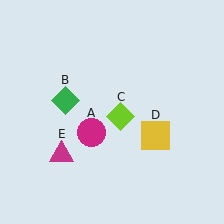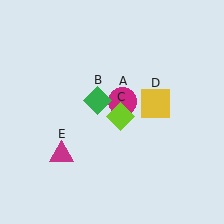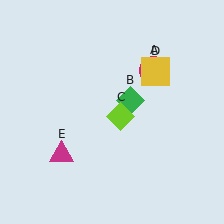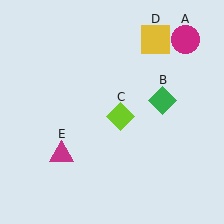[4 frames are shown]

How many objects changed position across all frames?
3 objects changed position: magenta circle (object A), green diamond (object B), yellow square (object D).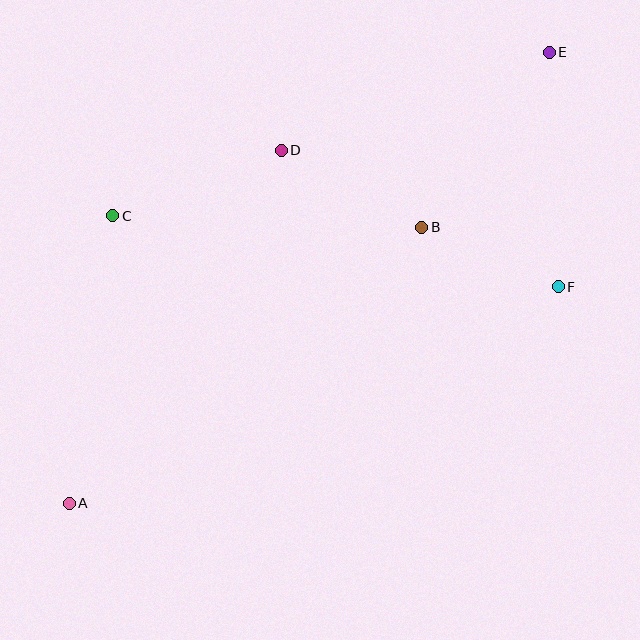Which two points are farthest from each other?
Points A and E are farthest from each other.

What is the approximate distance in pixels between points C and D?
The distance between C and D is approximately 181 pixels.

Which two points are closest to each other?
Points B and F are closest to each other.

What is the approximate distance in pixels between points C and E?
The distance between C and E is approximately 466 pixels.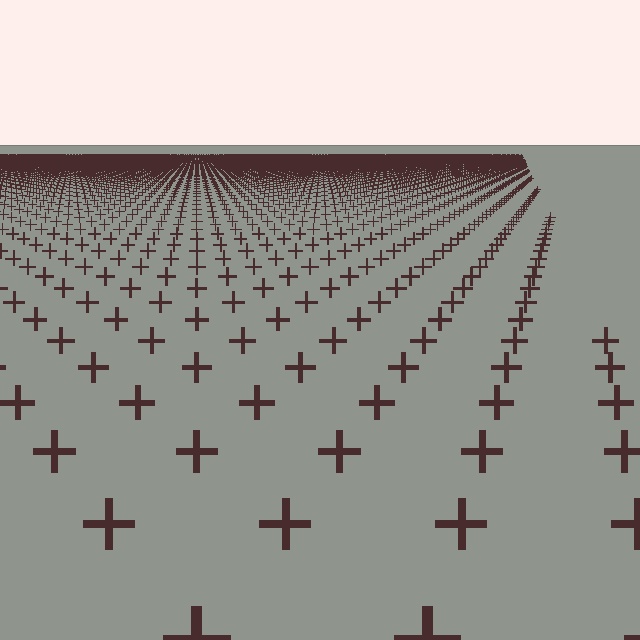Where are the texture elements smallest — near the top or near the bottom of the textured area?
Near the top.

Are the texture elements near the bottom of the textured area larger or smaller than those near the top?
Larger. Near the bottom, elements are closer to the viewer and appear at a bigger on-screen size.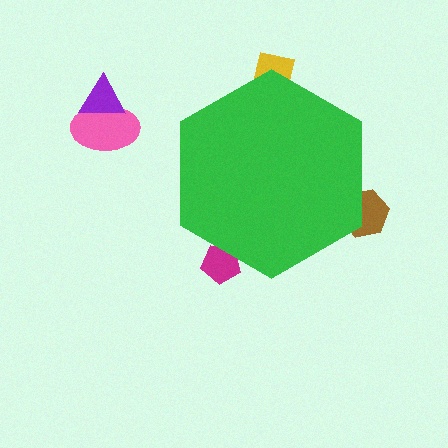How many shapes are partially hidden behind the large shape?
3 shapes are partially hidden.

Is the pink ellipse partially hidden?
No, the pink ellipse is fully visible.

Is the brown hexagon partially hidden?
Yes, the brown hexagon is partially hidden behind the green hexagon.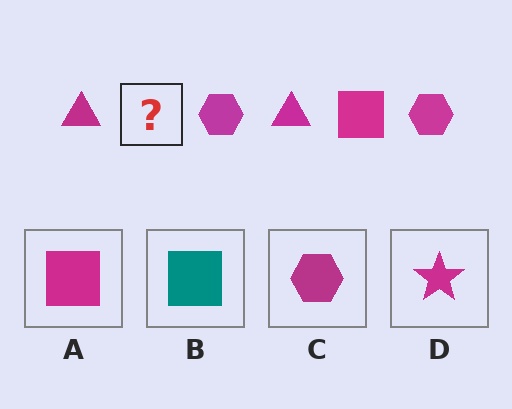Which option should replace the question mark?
Option A.